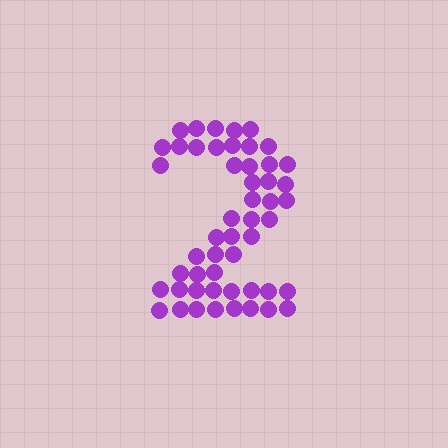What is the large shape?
The large shape is the digit 2.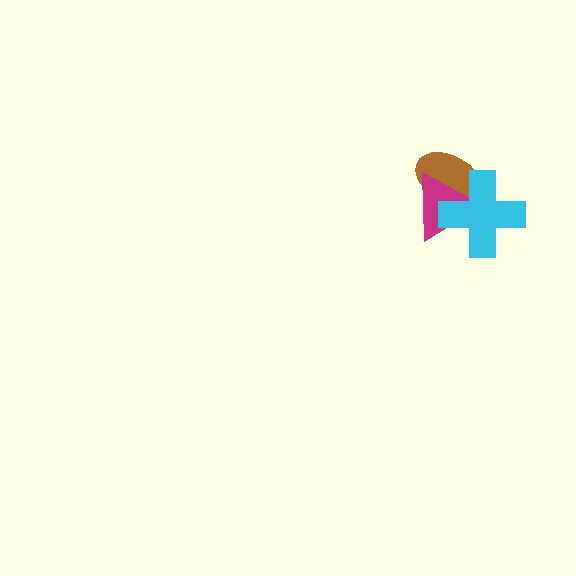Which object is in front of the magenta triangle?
The cyan cross is in front of the magenta triangle.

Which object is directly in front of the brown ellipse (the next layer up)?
The magenta triangle is directly in front of the brown ellipse.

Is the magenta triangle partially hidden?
Yes, it is partially covered by another shape.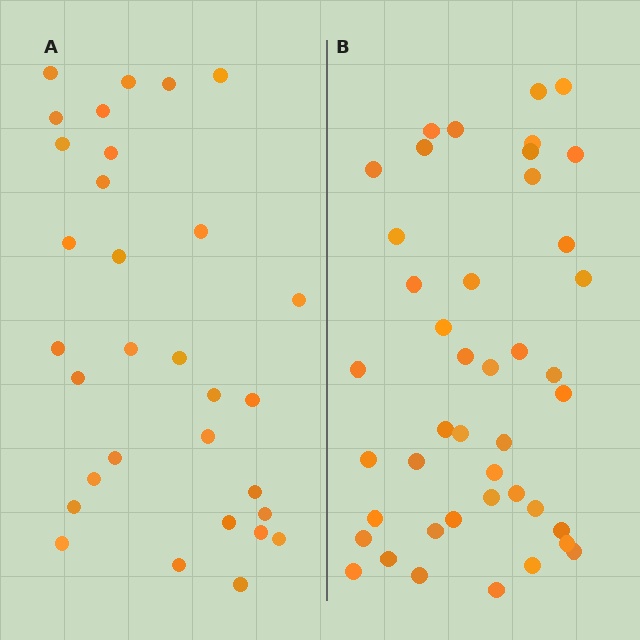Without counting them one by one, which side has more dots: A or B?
Region B (the right region) has more dots.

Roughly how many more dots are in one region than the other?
Region B has roughly 12 or so more dots than region A.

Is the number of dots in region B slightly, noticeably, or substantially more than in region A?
Region B has noticeably more, but not dramatically so. The ratio is roughly 1.4 to 1.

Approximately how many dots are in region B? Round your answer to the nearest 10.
About 40 dots. (The exact count is 43, which rounds to 40.)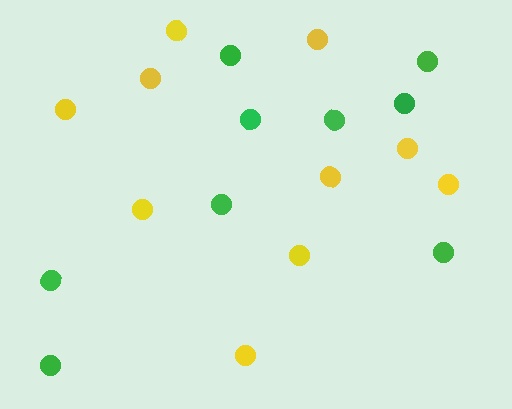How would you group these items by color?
There are 2 groups: one group of green circles (9) and one group of yellow circles (10).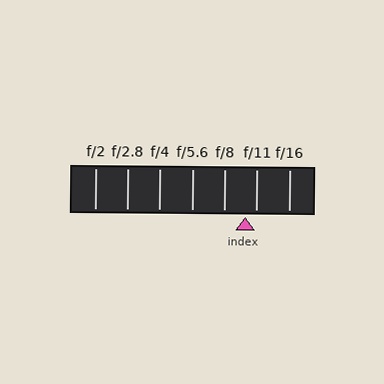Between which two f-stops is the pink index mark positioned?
The index mark is between f/8 and f/11.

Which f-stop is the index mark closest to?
The index mark is closest to f/11.